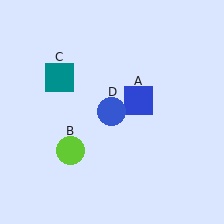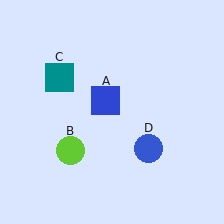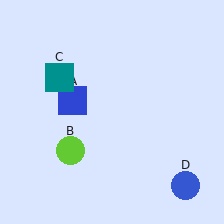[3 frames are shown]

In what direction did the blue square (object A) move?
The blue square (object A) moved left.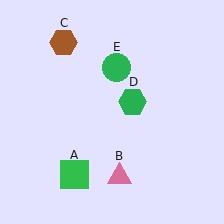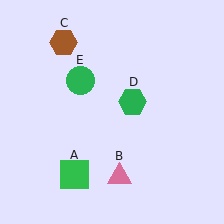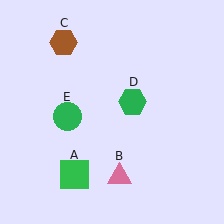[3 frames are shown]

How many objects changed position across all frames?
1 object changed position: green circle (object E).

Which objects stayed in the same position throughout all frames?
Green square (object A) and pink triangle (object B) and brown hexagon (object C) and green hexagon (object D) remained stationary.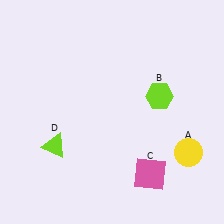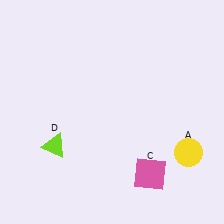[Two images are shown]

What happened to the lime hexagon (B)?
The lime hexagon (B) was removed in Image 2. It was in the top-right area of Image 1.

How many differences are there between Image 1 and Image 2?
There is 1 difference between the two images.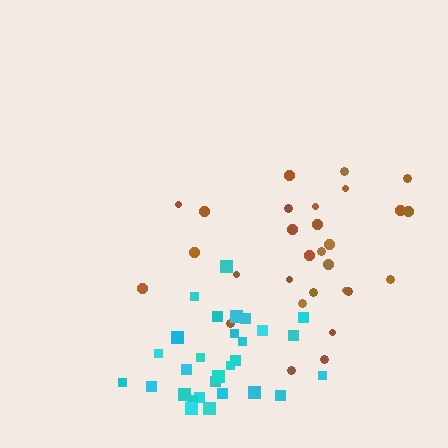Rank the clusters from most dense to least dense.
cyan, brown.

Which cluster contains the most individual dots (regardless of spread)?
Brown (30).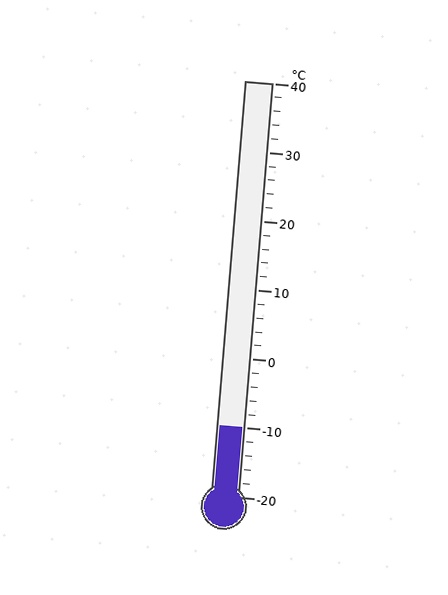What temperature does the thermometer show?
The thermometer shows approximately -10°C.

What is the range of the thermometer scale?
The thermometer scale ranges from -20°C to 40°C.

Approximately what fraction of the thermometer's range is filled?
The thermometer is filled to approximately 15% of its range.